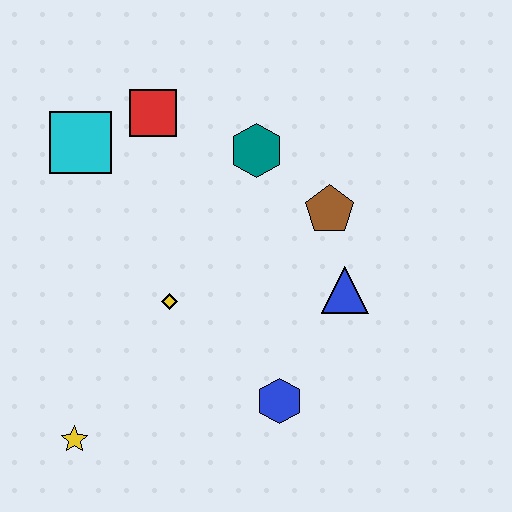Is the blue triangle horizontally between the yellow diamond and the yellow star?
No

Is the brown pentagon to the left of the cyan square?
No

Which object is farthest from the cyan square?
The blue hexagon is farthest from the cyan square.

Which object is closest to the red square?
The cyan square is closest to the red square.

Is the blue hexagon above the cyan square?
No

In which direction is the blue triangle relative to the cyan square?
The blue triangle is to the right of the cyan square.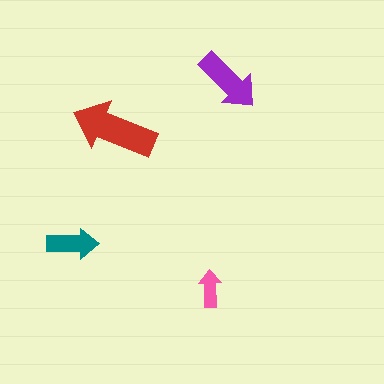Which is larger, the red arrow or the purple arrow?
The red one.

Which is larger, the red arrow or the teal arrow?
The red one.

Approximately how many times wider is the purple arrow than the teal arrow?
About 1.5 times wider.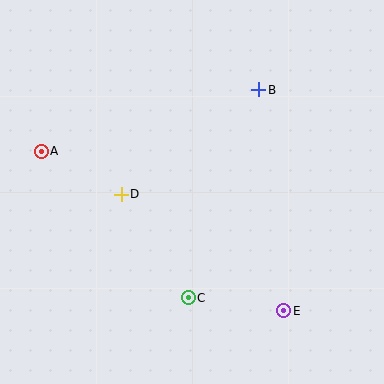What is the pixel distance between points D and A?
The distance between D and A is 91 pixels.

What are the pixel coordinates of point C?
Point C is at (188, 298).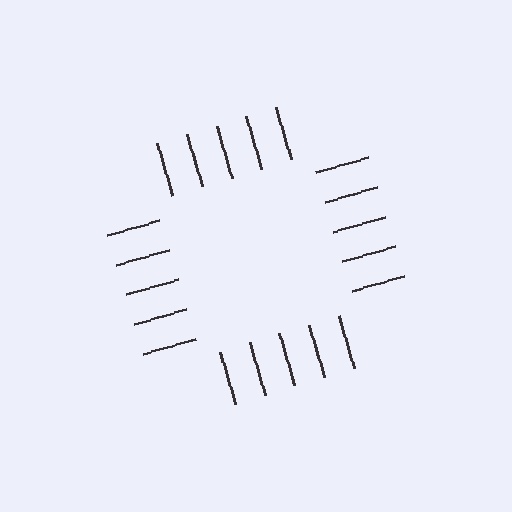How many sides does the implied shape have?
4 sides — the line-ends trace a square.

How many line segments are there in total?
20 — 5 along each of the 4 edges.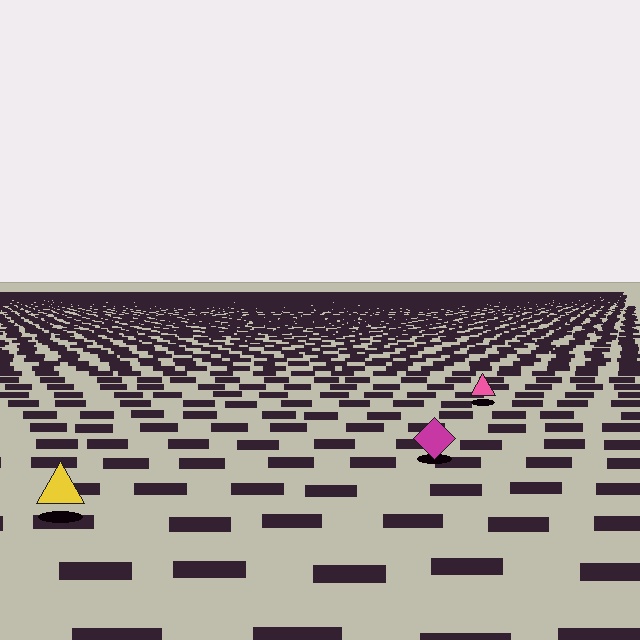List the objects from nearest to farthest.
From nearest to farthest: the yellow triangle, the magenta diamond, the pink triangle.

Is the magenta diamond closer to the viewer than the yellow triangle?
No. The yellow triangle is closer — you can tell from the texture gradient: the ground texture is coarser near it.